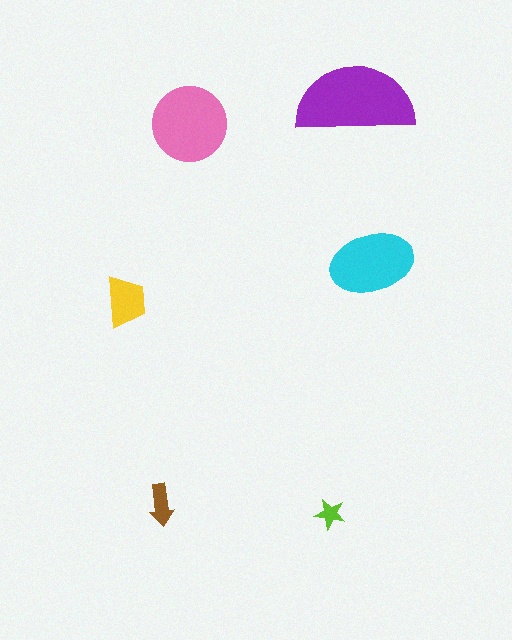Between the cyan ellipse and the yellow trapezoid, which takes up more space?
The cyan ellipse.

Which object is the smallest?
The lime star.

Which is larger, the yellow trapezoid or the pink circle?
The pink circle.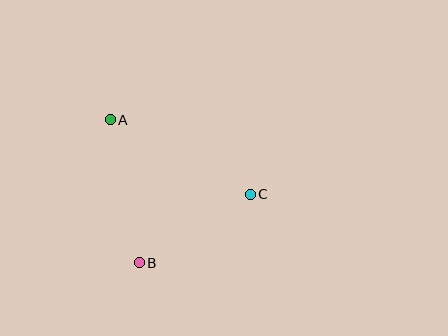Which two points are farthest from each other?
Points A and C are farthest from each other.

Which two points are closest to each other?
Points B and C are closest to each other.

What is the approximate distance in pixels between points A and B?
The distance between A and B is approximately 146 pixels.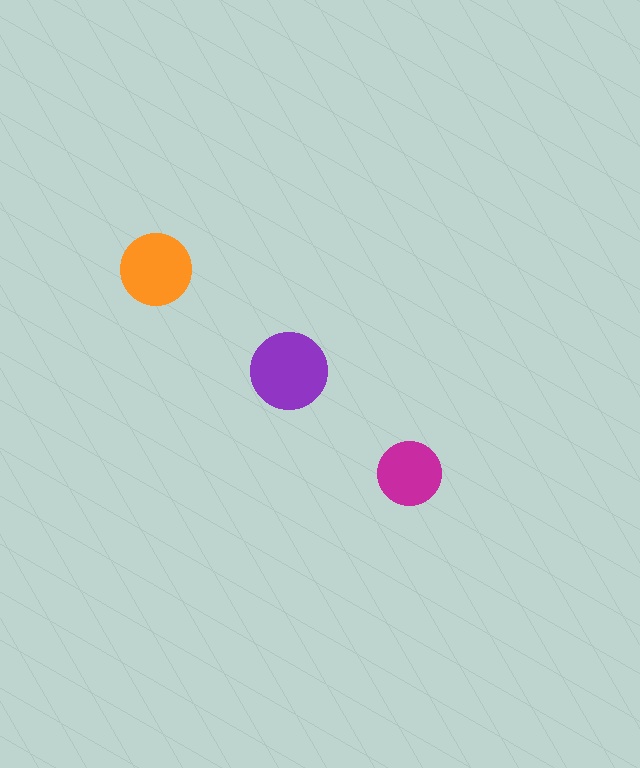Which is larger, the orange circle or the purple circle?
The purple one.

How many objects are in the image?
There are 3 objects in the image.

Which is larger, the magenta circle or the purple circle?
The purple one.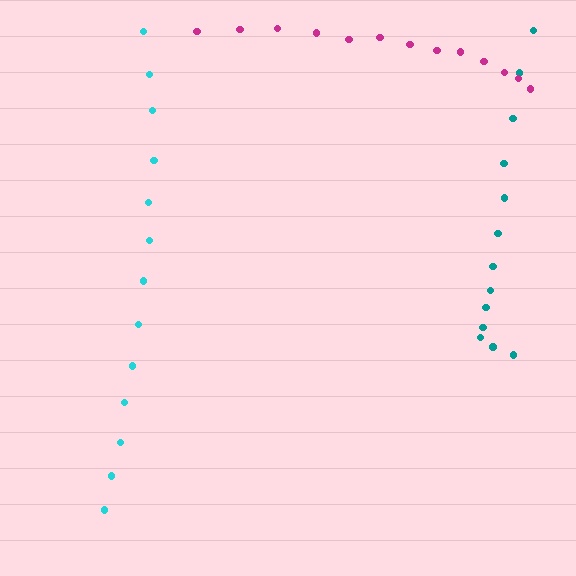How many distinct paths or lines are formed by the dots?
There are 3 distinct paths.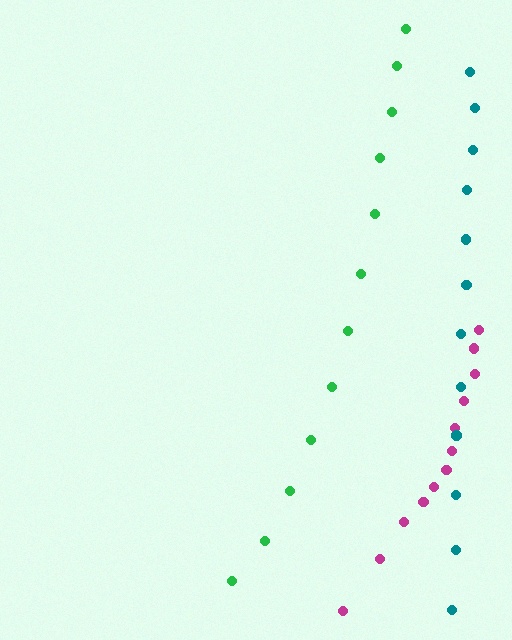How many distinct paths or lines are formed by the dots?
There are 3 distinct paths.